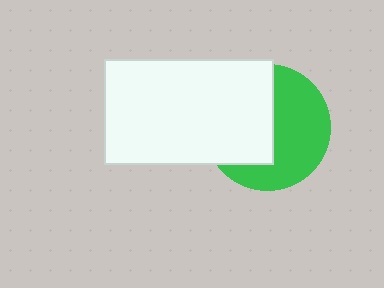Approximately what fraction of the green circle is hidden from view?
Roughly 48% of the green circle is hidden behind the white rectangle.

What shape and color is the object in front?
The object in front is a white rectangle.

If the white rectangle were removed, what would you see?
You would see the complete green circle.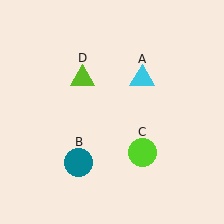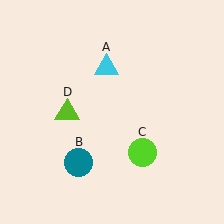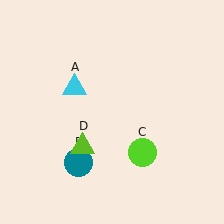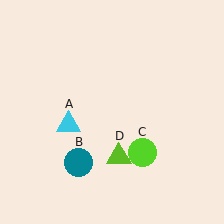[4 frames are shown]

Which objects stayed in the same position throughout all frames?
Teal circle (object B) and lime circle (object C) remained stationary.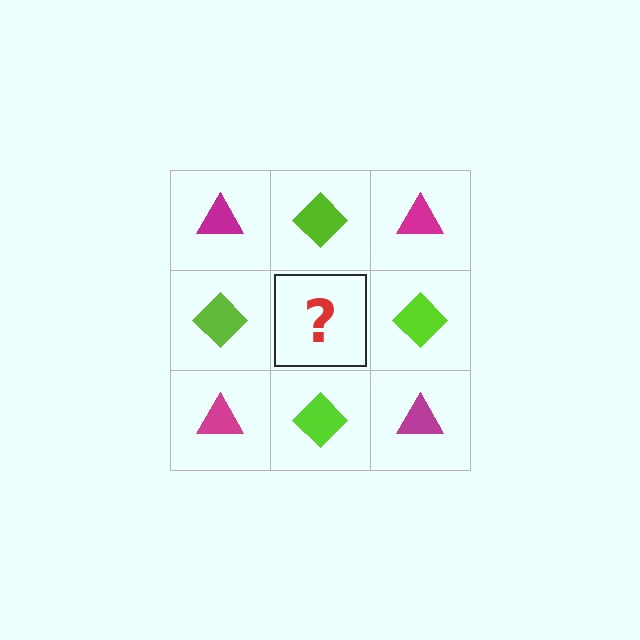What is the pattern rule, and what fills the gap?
The rule is that it alternates magenta triangle and lime diamond in a checkerboard pattern. The gap should be filled with a magenta triangle.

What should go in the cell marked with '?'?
The missing cell should contain a magenta triangle.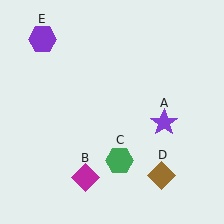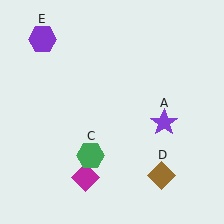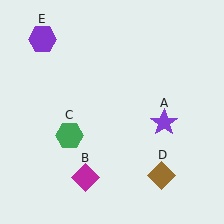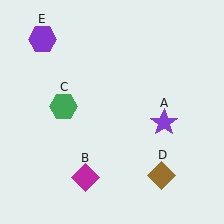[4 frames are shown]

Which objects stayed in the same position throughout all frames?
Purple star (object A) and magenta diamond (object B) and brown diamond (object D) and purple hexagon (object E) remained stationary.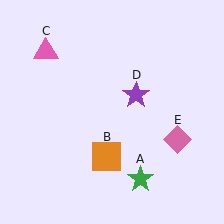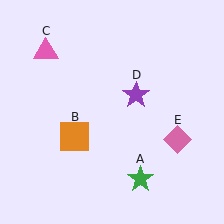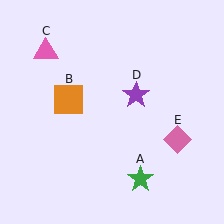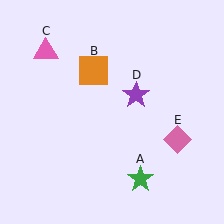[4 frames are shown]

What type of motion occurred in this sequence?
The orange square (object B) rotated clockwise around the center of the scene.